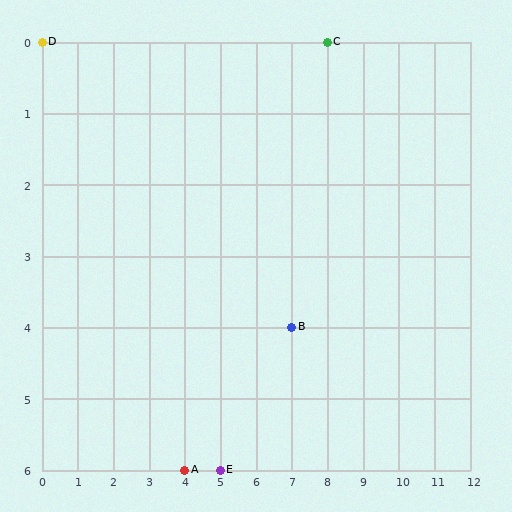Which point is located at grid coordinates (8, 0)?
Point C is at (8, 0).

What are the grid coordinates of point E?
Point E is at grid coordinates (5, 6).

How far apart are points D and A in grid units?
Points D and A are 4 columns and 6 rows apart (about 7.2 grid units diagonally).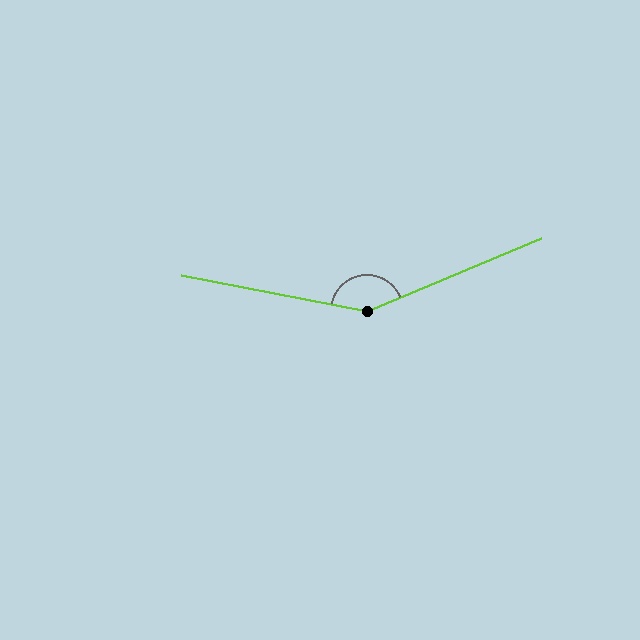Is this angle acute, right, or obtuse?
It is obtuse.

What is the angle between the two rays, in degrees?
Approximately 147 degrees.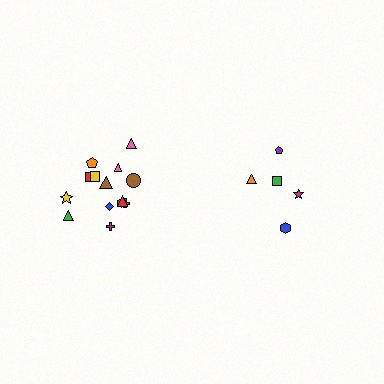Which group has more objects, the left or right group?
The left group.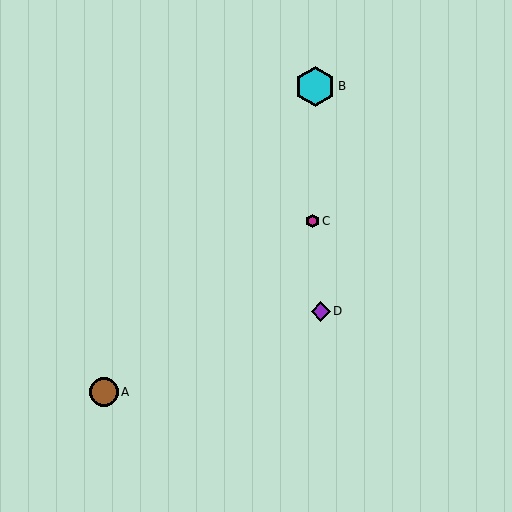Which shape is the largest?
The cyan hexagon (labeled B) is the largest.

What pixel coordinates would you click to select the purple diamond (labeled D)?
Click at (321, 311) to select the purple diamond D.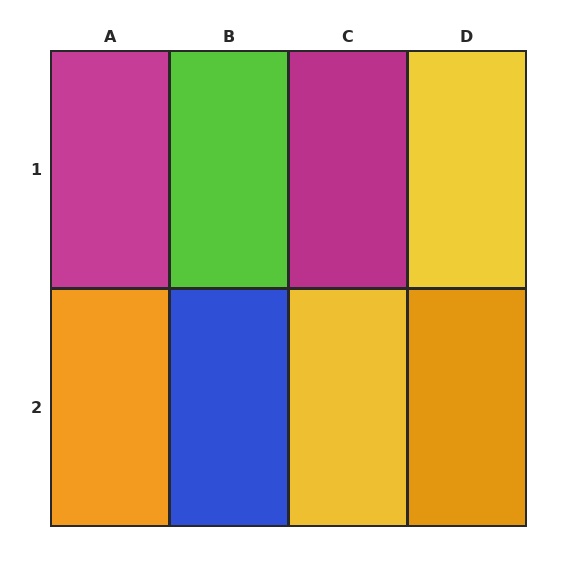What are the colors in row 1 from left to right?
Magenta, lime, magenta, yellow.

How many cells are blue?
1 cell is blue.